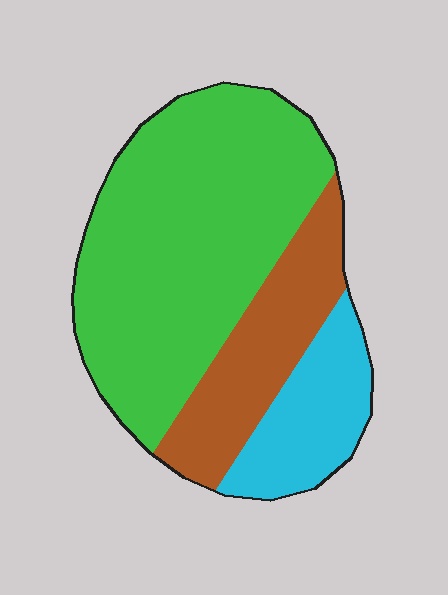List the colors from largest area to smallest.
From largest to smallest: green, brown, cyan.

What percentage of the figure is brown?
Brown takes up about one quarter (1/4) of the figure.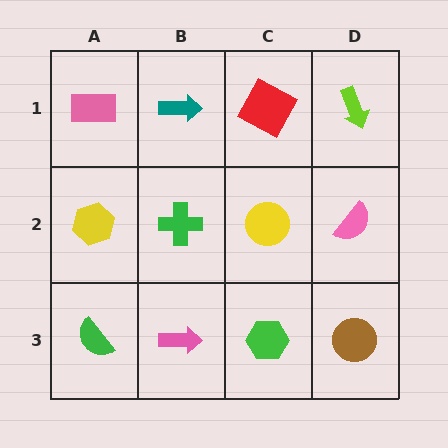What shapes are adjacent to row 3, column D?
A pink semicircle (row 2, column D), a green hexagon (row 3, column C).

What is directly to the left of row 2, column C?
A green cross.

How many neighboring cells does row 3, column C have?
3.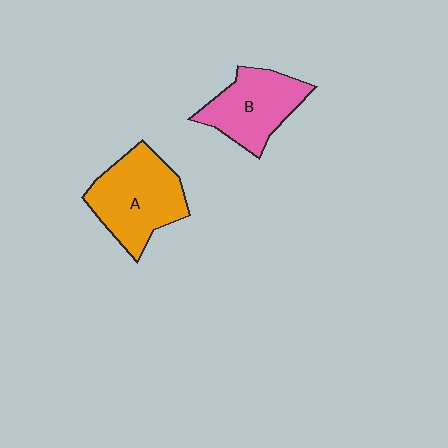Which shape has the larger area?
Shape A (orange).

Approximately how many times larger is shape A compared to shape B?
Approximately 1.2 times.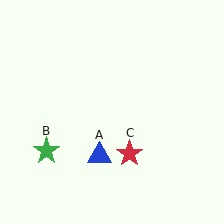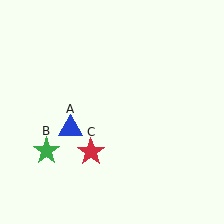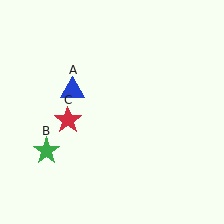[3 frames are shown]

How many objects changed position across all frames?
2 objects changed position: blue triangle (object A), red star (object C).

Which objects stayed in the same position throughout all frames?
Green star (object B) remained stationary.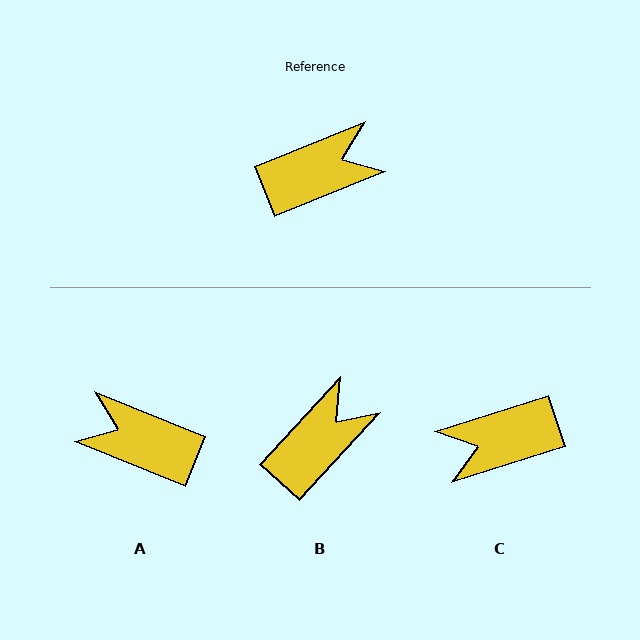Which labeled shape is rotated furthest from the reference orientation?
C, about 175 degrees away.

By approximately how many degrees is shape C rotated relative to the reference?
Approximately 175 degrees counter-clockwise.